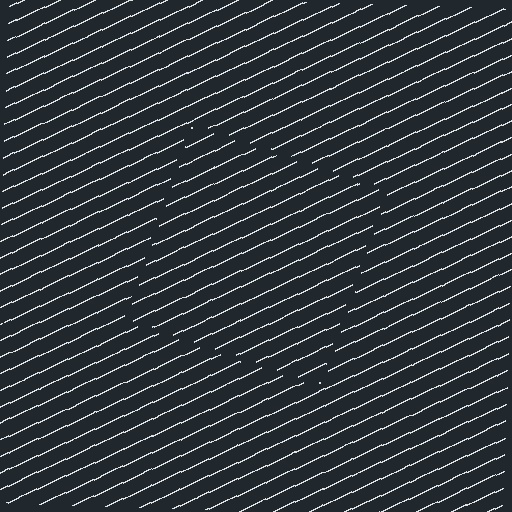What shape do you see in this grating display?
An illusory square. The interior of the shape contains the same grating, shifted by half a period — the contour is defined by the phase discontinuity where line-ends from the inner and outer gratings abut.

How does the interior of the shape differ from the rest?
The interior of the shape contains the same grating, shifted by half a period — the contour is defined by the phase discontinuity where line-ends from the inner and outer gratings abut.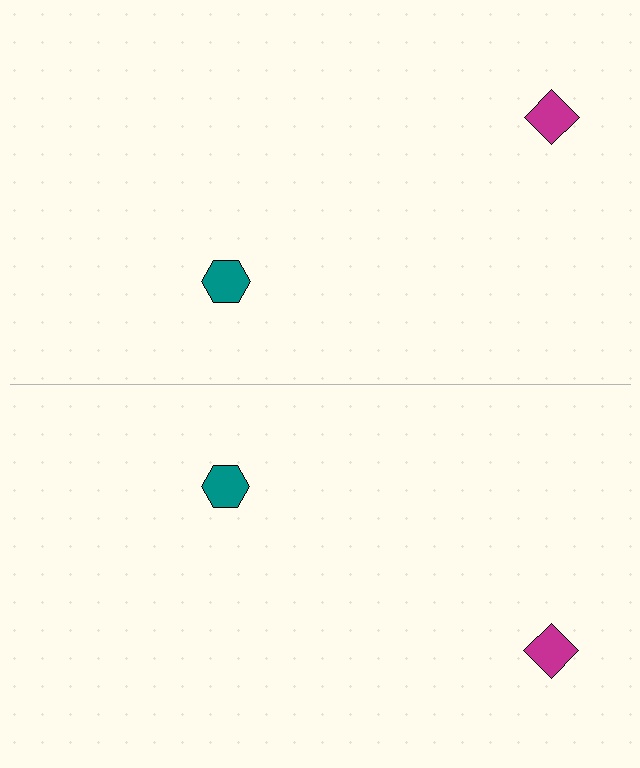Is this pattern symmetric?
Yes, this pattern has bilateral (reflection) symmetry.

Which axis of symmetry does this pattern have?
The pattern has a horizontal axis of symmetry running through the center of the image.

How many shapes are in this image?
There are 4 shapes in this image.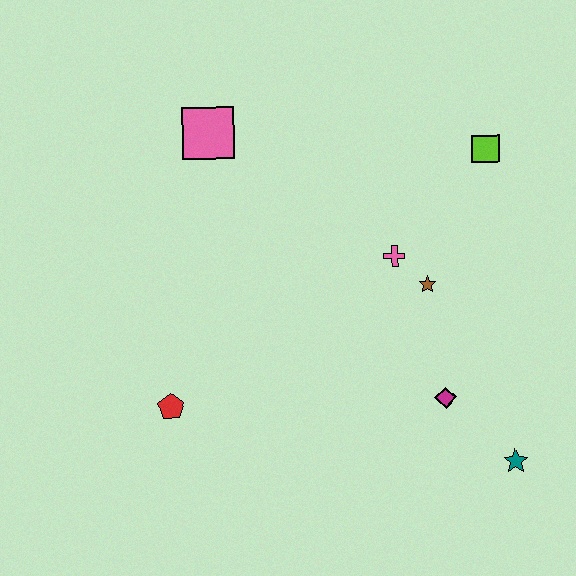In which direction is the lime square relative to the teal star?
The lime square is above the teal star.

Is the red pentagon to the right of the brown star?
No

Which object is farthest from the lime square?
The red pentagon is farthest from the lime square.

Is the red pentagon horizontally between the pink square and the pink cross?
No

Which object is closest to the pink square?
The pink cross is closest to the pink square.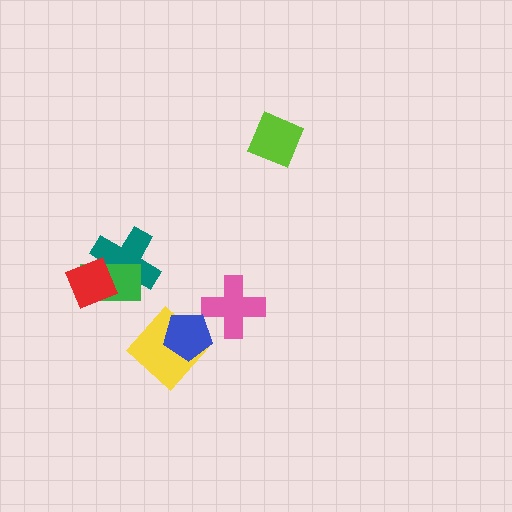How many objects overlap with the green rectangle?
2 objects overlap with the green rectangle.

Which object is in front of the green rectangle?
The red diamond is in front of the green rectangle.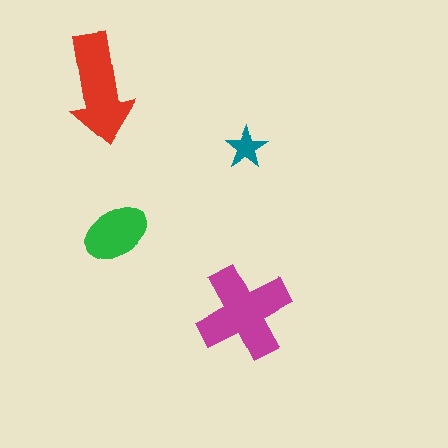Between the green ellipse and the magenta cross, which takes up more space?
The magenta cross.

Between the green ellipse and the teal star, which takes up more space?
The green ellipse.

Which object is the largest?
The magenta cross.